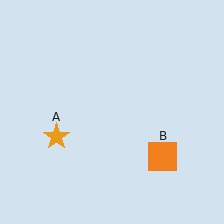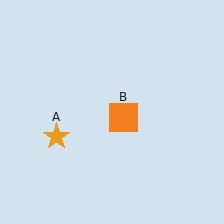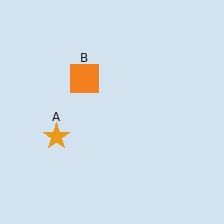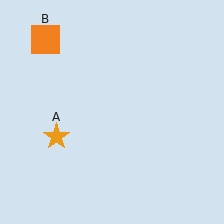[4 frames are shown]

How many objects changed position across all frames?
1 object changed position: orange square (object B).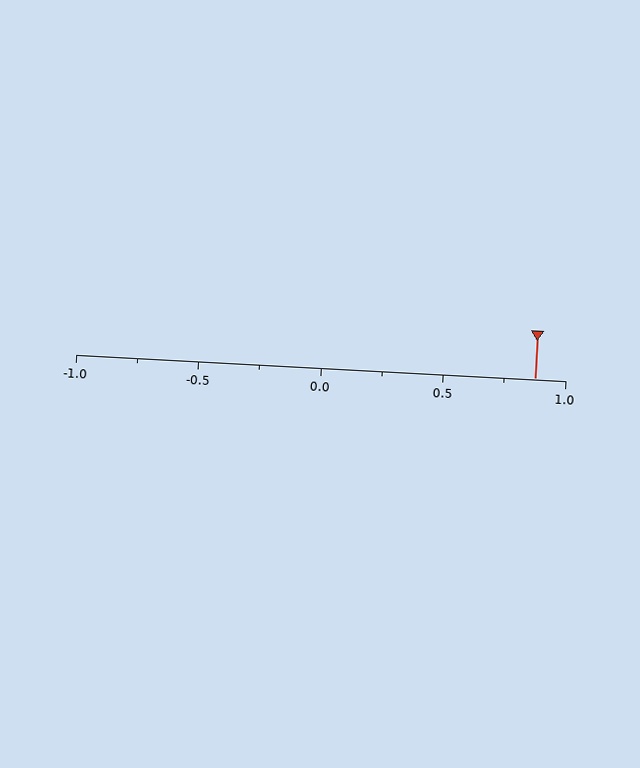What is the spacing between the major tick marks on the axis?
The major ticks are spaced 0.5 apart.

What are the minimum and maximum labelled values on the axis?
The axis runs from -1.0 to 1.0.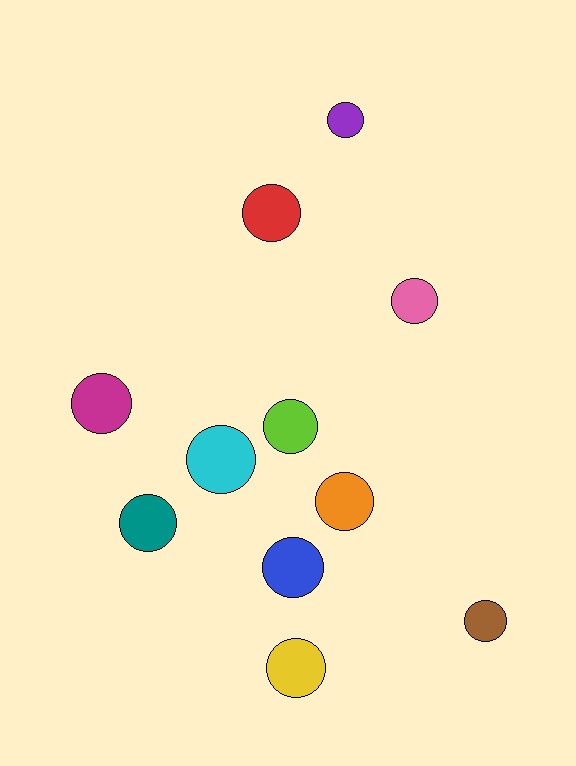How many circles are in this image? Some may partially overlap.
There are 11 circles.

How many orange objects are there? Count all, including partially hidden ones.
There is 1 orange object.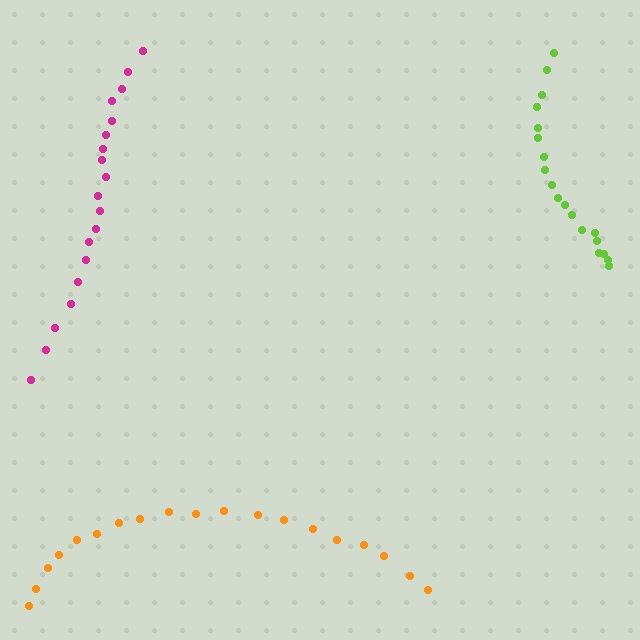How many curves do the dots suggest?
There are 3 distinct paths.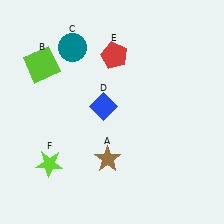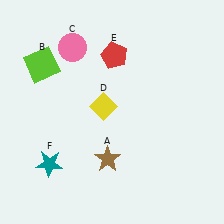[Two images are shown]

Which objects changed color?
C changed from teal to pink. D changed from blue to yellow. F changed from lime to teal.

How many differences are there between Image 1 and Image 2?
There are 3 differences between the two images.